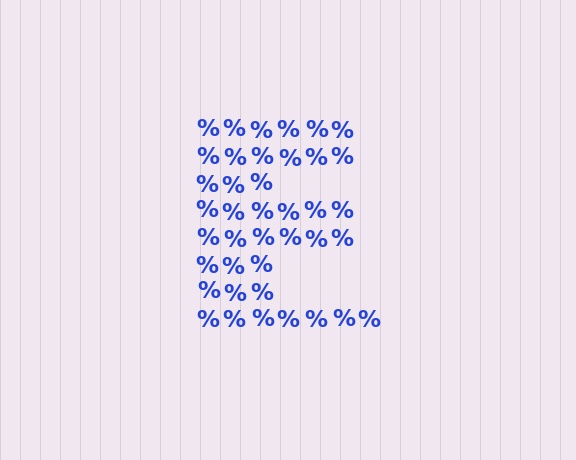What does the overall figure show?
The overall figure shows the letter E.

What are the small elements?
The small elements are percent signs.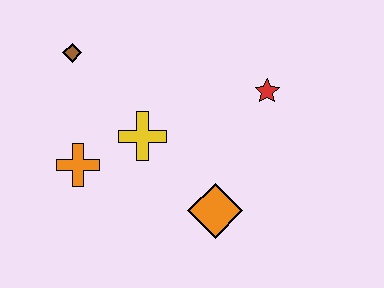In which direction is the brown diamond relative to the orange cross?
The brown diamond is above the orange cross.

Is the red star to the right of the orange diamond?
Yes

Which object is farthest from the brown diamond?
The orange diamond is farthest from the brown diamond.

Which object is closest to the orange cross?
The yellow cross is closest to the orange cross.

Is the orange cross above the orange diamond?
Yes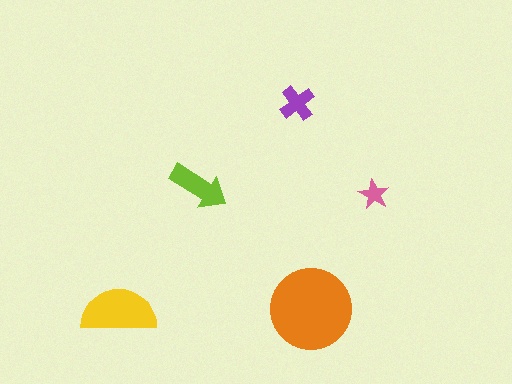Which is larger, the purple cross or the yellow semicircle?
The yellow semicircle.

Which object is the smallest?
The pink star.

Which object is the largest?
The orange circle.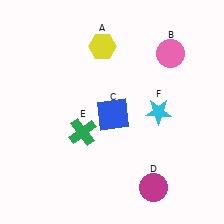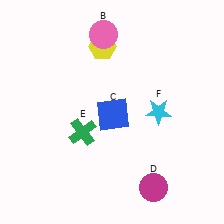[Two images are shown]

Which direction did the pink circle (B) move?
The pink circle (B) moved left.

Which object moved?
The pink circle (B) moved left.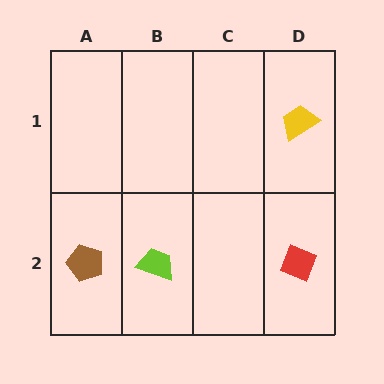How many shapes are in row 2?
3 shapes.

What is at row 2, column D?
A red diamond.